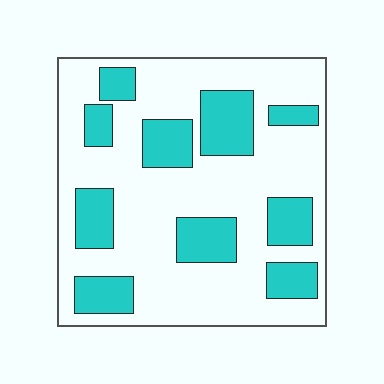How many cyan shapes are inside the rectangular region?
10.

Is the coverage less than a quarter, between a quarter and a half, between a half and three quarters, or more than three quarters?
Between a quarter and a half.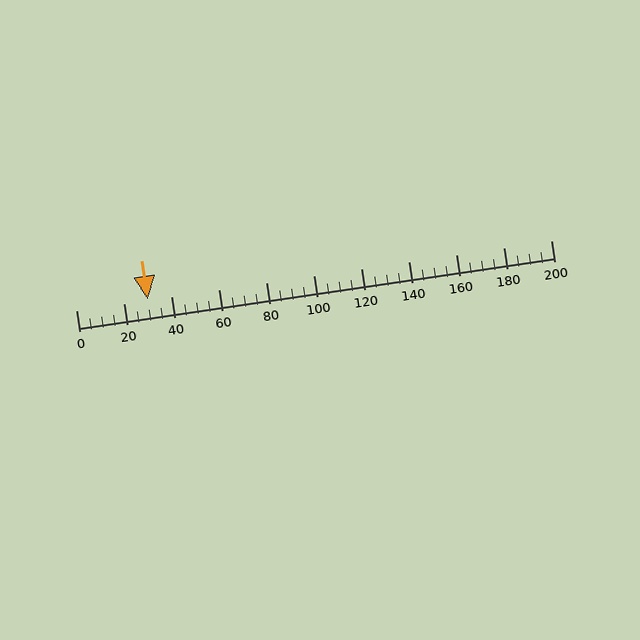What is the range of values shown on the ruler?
The ruler shows values from 0 to 200.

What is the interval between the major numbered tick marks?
The major tick marks are spaced 20 units apart.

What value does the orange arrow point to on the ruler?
The orange arrow points to approximately 30.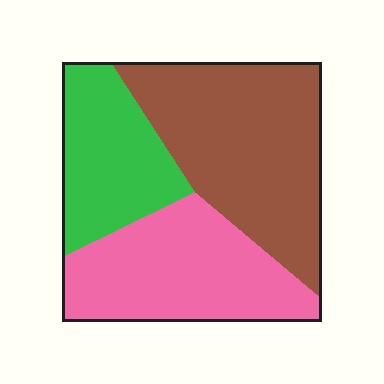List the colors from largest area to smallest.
From largest to smallest: brown, pink, green.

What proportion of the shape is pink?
Pink covers 33% of the shape.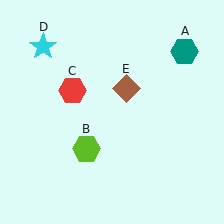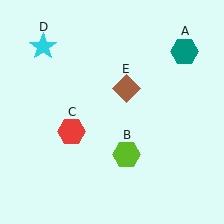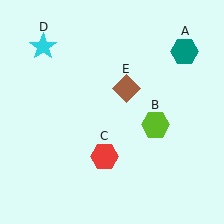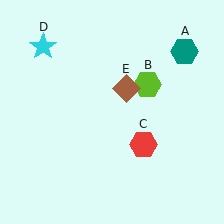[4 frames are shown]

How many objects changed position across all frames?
2 objects changed position: lime hexagon (object B), red hexagon (object C).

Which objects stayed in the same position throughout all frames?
Teal hexagon (object A) and cyan star (object D) and brown diamond (object E) remained stationary.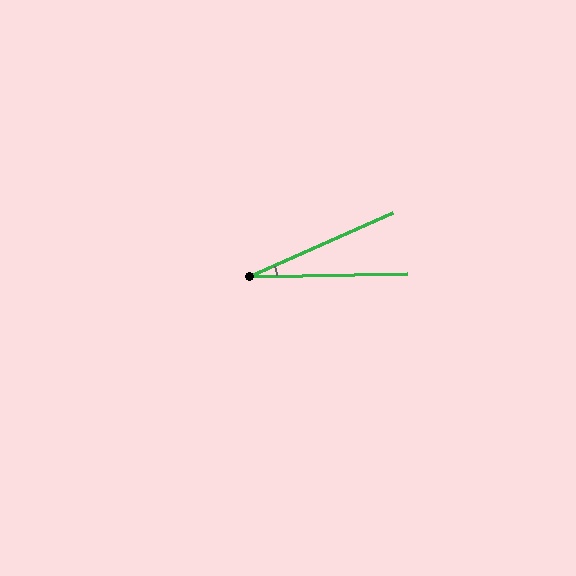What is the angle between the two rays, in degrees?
Approximately 23 degrees.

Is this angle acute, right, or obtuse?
It is acute.